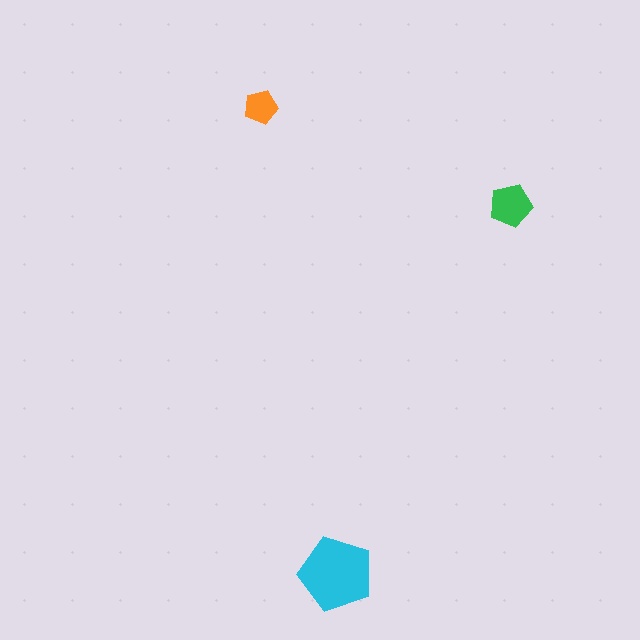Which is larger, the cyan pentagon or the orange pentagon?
The cyan one.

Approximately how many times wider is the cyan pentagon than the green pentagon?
About 1.5 times wider.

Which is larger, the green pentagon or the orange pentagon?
The green one.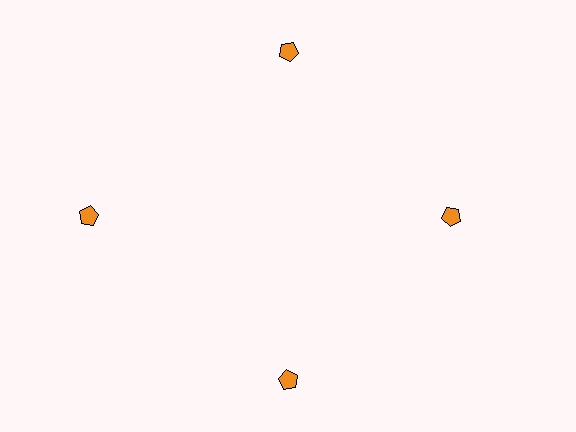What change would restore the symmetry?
The symmetry would be restored by moving it inward, back onto the ring so that all 4 pentagons sit at equal angles and equal distance from the center.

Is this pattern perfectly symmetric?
No. The 4 orange pentagons are arranged in a ring, but one element near the 9 o'clock position is pushed outward from the center, breaking the 4-fold rotational symmetry.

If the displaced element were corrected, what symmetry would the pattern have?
It would have 4-fold rotational symmetry — the pattern would map onto itself every 90 degrees.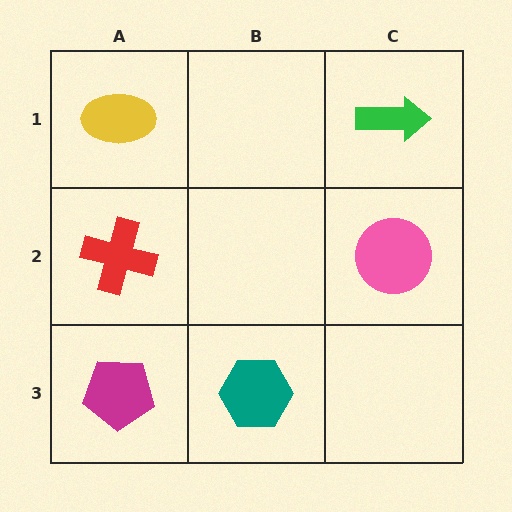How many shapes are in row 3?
2 shapes.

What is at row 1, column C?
A green arrow.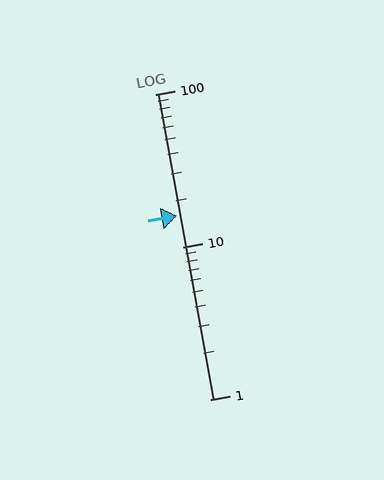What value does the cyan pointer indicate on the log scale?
The pointer indicates approximately 16.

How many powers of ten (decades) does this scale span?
The scale spans 2 decades, from 1 to 100.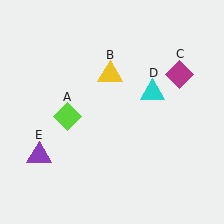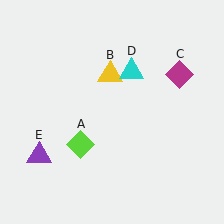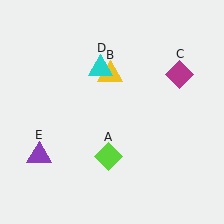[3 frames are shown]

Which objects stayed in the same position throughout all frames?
Yellow triangle (object B) and magenta diamond (object C) and purple triangle (object E) remained stationary.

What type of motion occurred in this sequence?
The lime diamond (object A), cyan triangle (object D) rotated counterclockwise around the center of the scene.